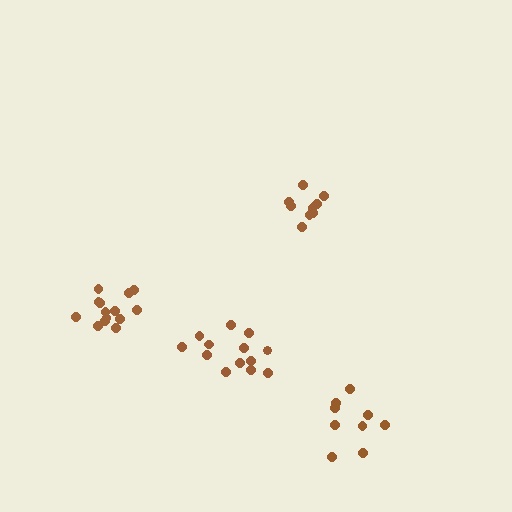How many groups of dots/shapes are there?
There are 4 groups.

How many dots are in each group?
Group 1: 9 dots, Group 2: 14 dots, Group 3: 13 dots, Group 4: 9 dots (45 total).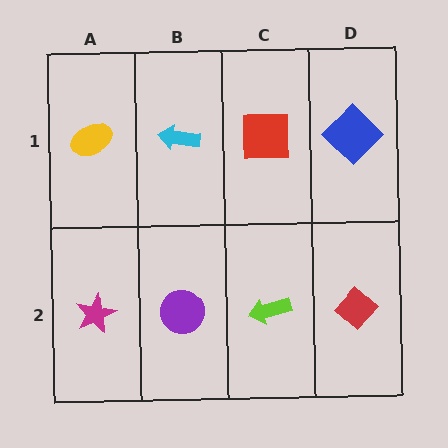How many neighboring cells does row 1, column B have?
3.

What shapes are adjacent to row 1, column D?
A red diamond (row 2, column D), a red square (row 1, column C).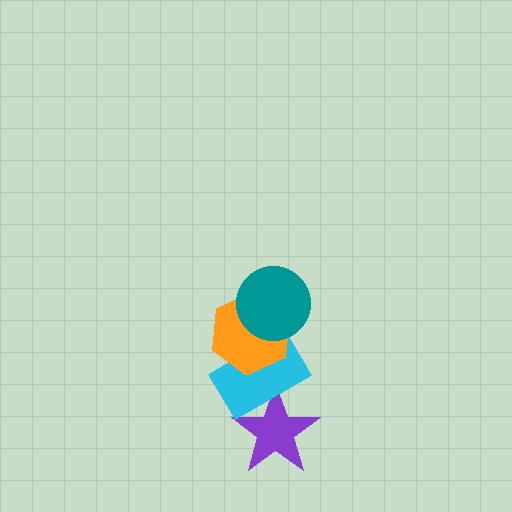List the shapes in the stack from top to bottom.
From top to bottom: the teal circle, the orange hexagon, the cyan rectangle, the purple star.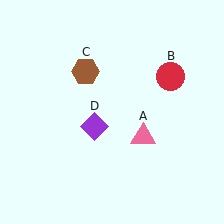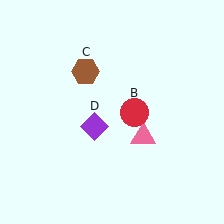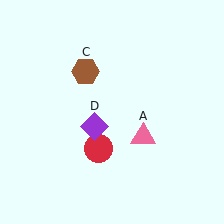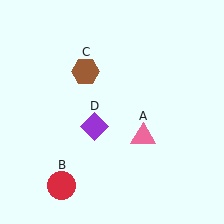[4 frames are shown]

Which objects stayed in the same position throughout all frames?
Pink triangle (object A) and brown hexagon (object C) and purple diamond (object D) remained stationary.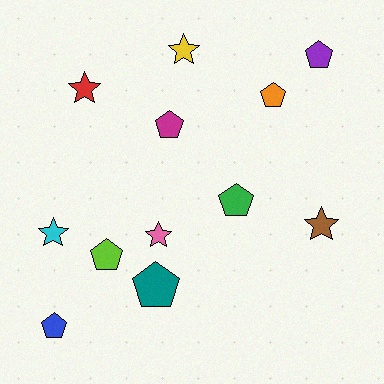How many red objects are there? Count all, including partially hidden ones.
There is 1 red object.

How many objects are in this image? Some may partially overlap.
There are 12 objects.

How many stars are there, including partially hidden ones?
There are 5 stars.